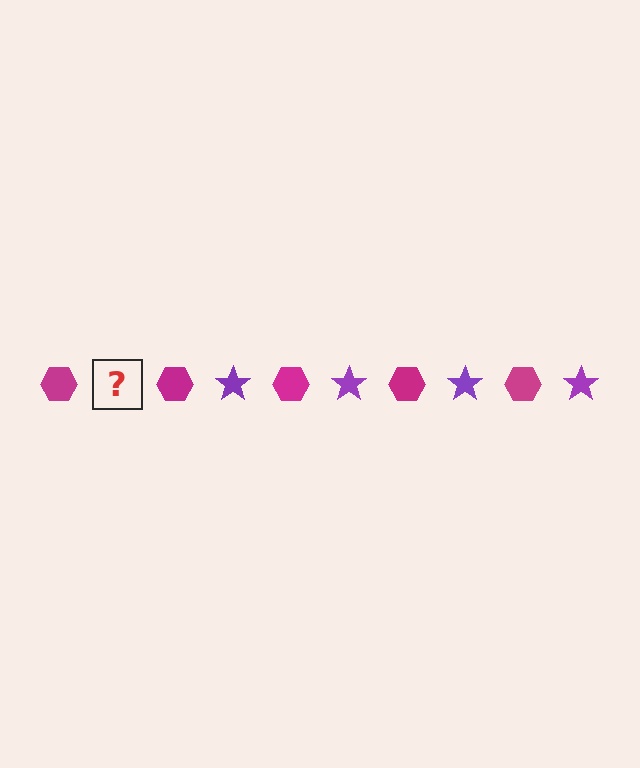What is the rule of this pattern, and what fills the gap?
The rule is that the pattern alternates between magenta hexagon and purple star. The gap should be filled with a purple star.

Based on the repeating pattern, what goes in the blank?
The blank should be a purple star.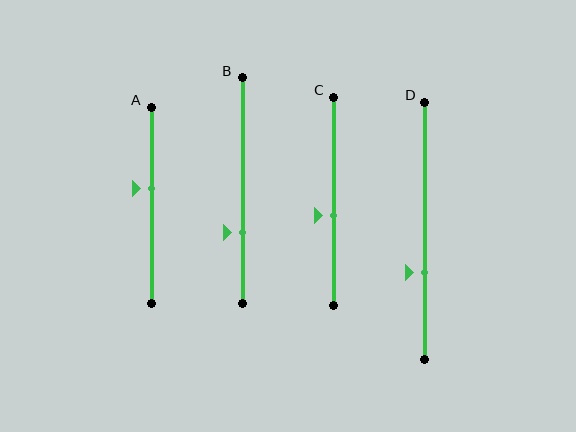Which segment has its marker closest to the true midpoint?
Segment C has its marker closest to the true midpoint.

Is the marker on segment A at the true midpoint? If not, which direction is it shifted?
No, the marker on segment A is shifted upward by about 9% of the segment length.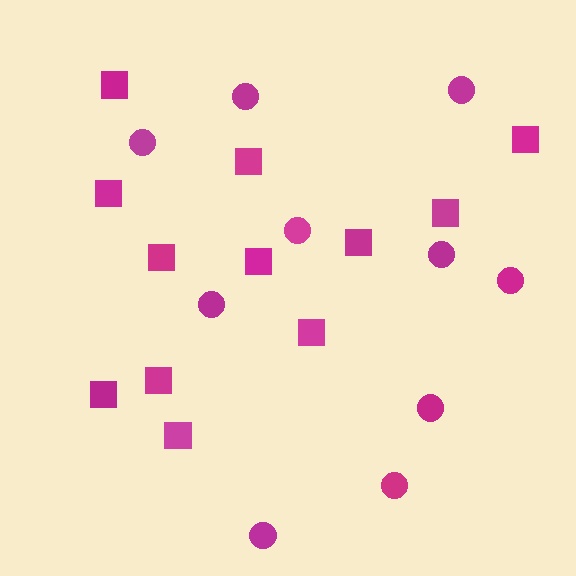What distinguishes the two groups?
There are 2 groups: one group of squares (12) and one group of circles (10).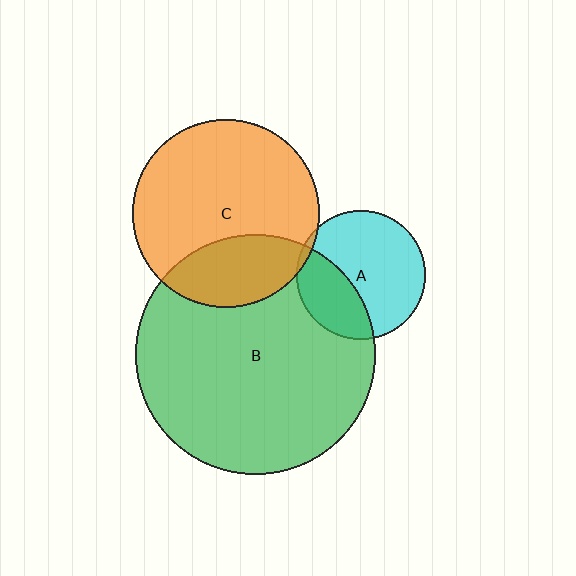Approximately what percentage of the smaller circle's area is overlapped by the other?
Approximately 35%.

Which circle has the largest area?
Circle B (green).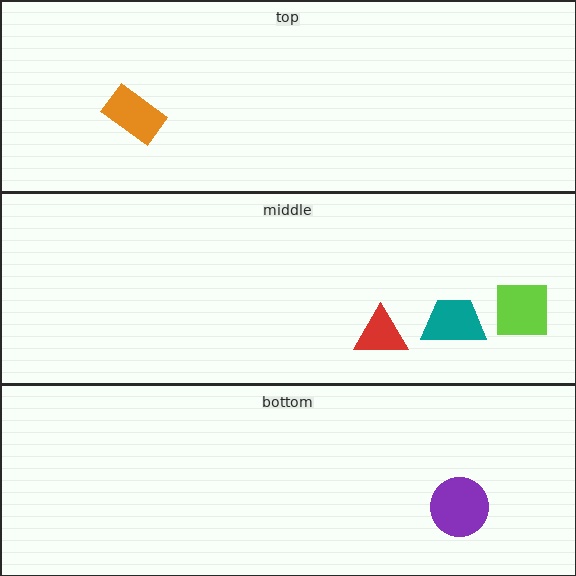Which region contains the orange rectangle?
The top region.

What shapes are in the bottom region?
The purple circle.